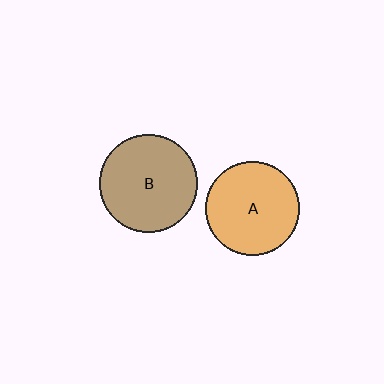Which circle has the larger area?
Circle B (brown).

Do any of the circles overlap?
No, none of the circles overlap.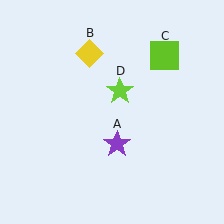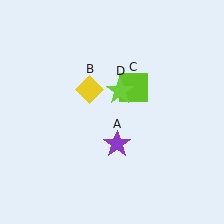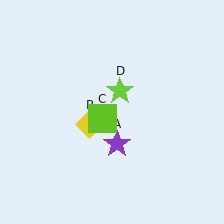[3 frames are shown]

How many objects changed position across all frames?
2 objects changed position: yellow diamond (object B), lime square (object C).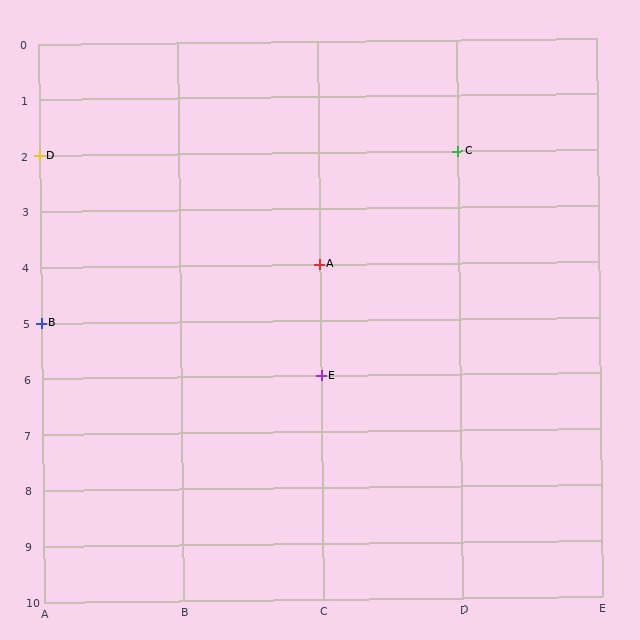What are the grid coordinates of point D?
Point D is at grid coordinates (A, 2).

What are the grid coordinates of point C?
Point C is at grid coordinates (D, 2).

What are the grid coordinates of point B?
Point B is at grid coordinates (A, 5).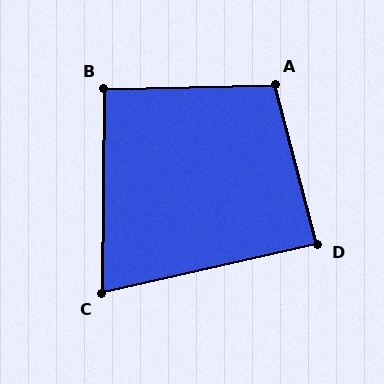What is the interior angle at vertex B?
Approximately 92 degrees (approximately right).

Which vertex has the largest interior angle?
A, at approximately 103 degrees.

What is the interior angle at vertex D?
Approximately 88 degrees (approximately right).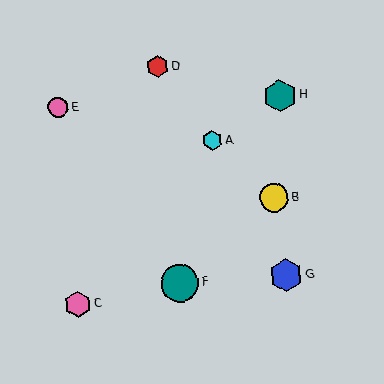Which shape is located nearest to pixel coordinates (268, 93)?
The teal hexagon (labeled H) at (280, 96) is nearest to that location.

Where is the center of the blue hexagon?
The center of the blue hexagon is at (286, 275).